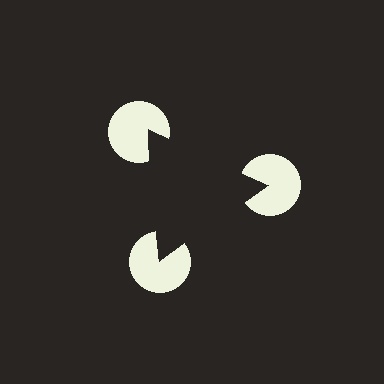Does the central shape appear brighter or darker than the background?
It typically appears slightly darker than the background, even though no actual brightness change is drawn.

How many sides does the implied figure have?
3 sides.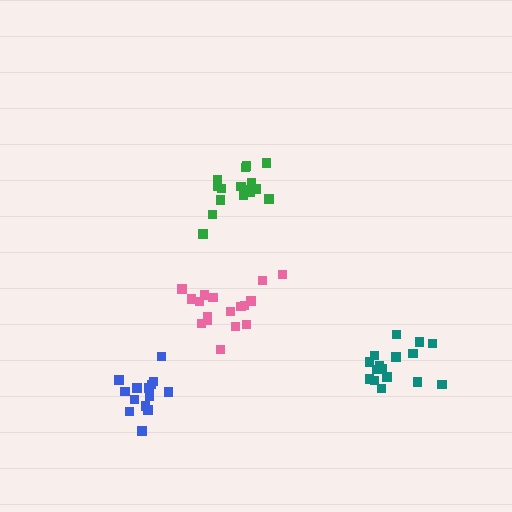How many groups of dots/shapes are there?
There are 4 groups.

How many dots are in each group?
Group 1: 17 dots, Group 2: 16 dots, Group 3: 14 dots, Group 4: 17 dots (64 total).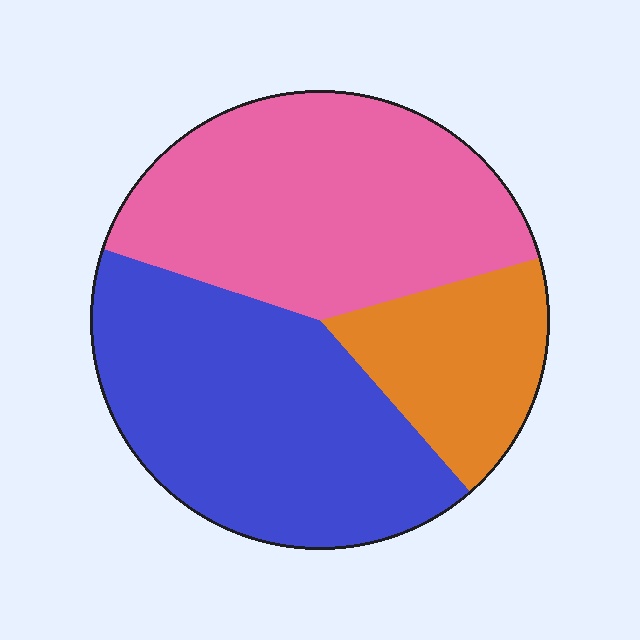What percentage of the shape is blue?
Blue takes up about two fifths (2/5) of the shape.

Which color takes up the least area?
Orange, at roughly 20%.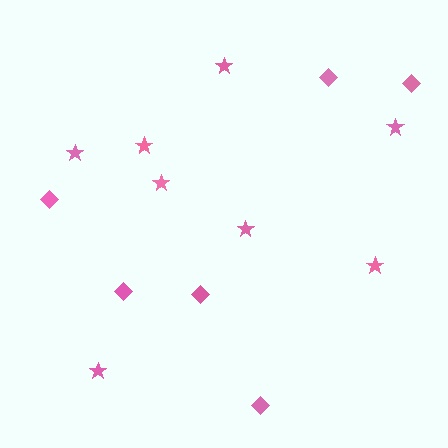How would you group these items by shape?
There are 2 groups: one group of stars (8) and one group of diamonds (6).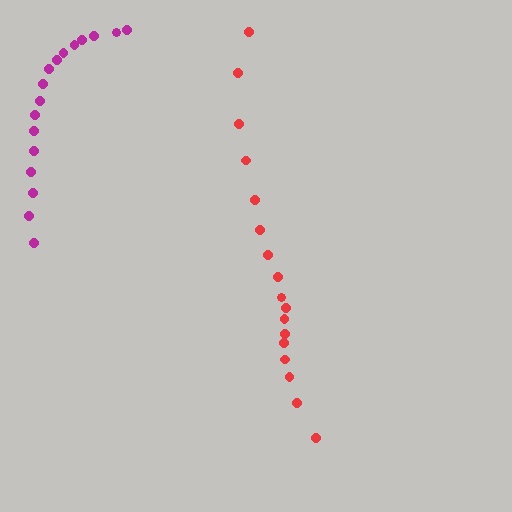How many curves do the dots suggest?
There are 2 distinct paths.